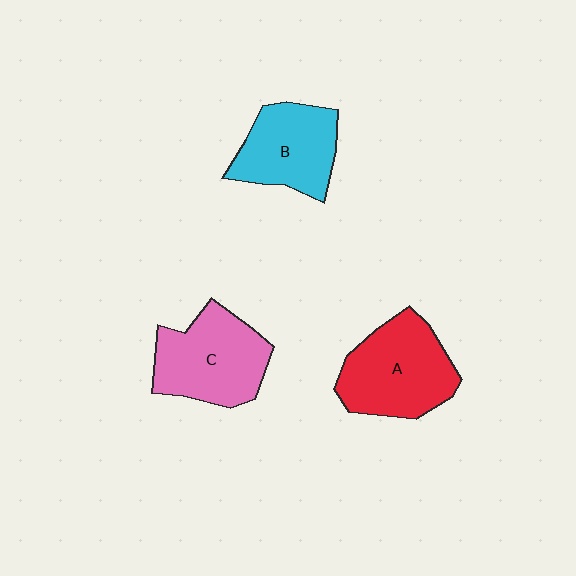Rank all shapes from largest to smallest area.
From largest to smallest: A (red), C (pink), B (cyan).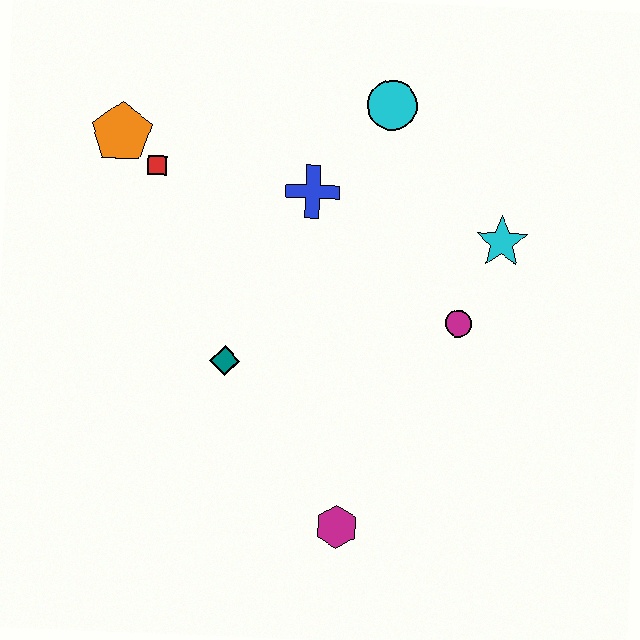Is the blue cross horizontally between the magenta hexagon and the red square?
Yes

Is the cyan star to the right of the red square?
Yes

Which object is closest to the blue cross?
The cyan circle is closest to the blue cross.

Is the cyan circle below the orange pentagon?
No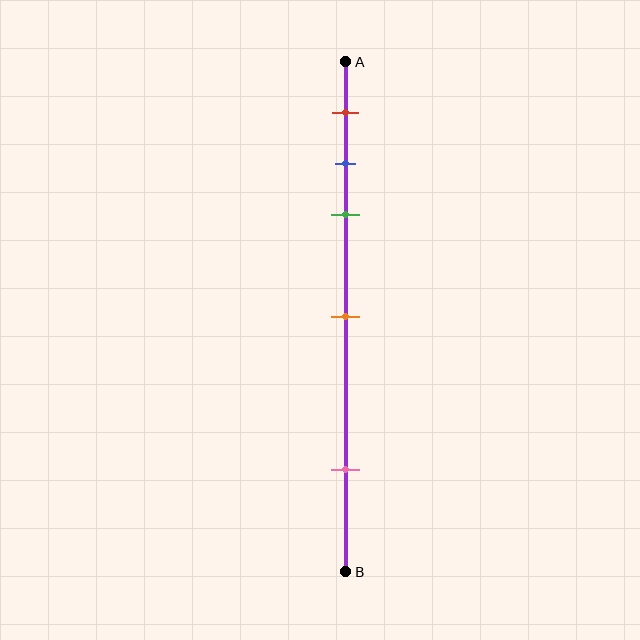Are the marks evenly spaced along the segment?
No, the marks are not evenly spaced.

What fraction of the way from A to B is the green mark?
The green mark is approximately 30% (0.3) of the way from A to B.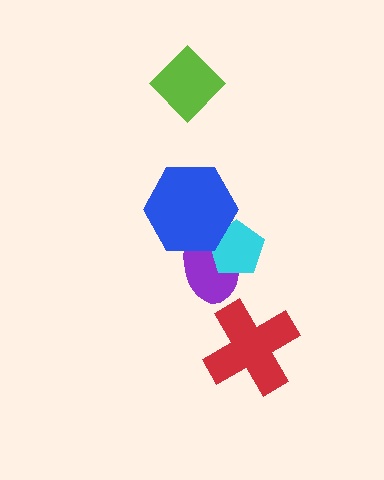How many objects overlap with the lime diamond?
0 objects overlap with the lime diamond.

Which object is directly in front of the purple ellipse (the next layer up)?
The cyan pentagon is directly in front of the purple ellipse.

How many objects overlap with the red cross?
0 objects overlap with the red cross.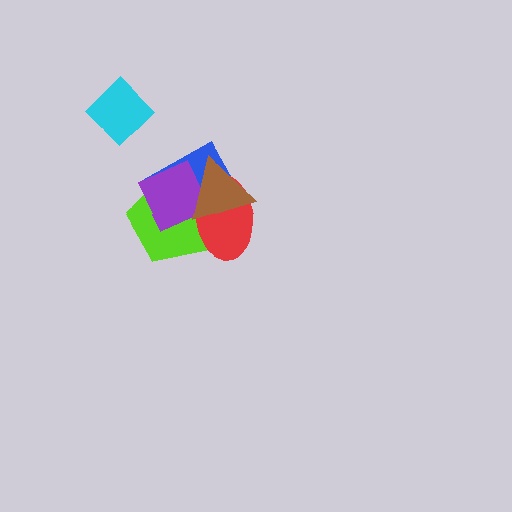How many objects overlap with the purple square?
4 objects overlap with the purple square.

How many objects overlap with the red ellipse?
4 objects overlap with the red ellipse.